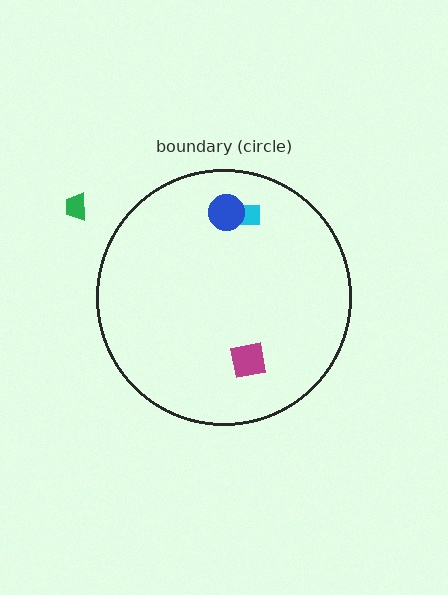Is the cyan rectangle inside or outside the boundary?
Inside.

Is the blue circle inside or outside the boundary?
Inside.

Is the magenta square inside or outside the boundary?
Inside.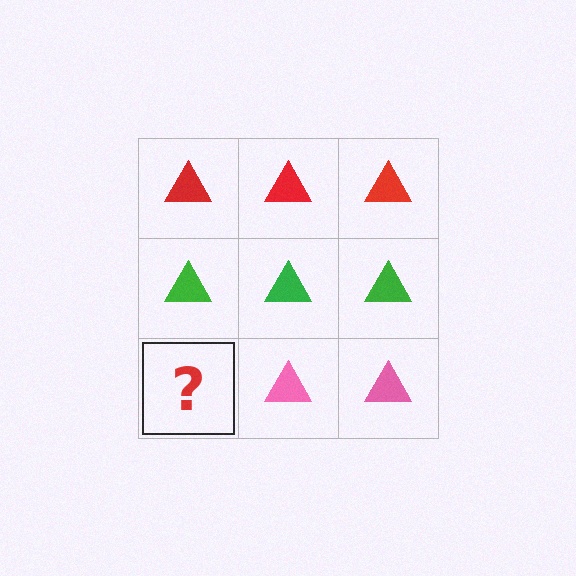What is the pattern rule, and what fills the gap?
The rule is that each row has a consistent color. The gap should be filled with a pink triangle.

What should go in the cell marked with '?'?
The missing cell should contain a pink triangle.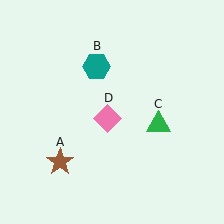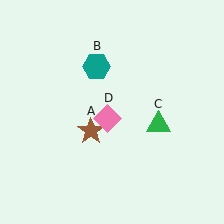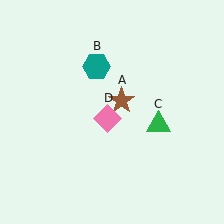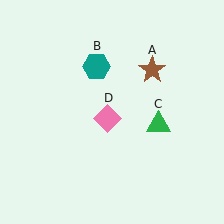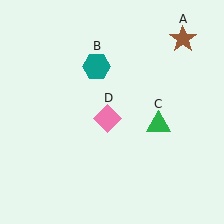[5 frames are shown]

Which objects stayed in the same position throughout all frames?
Teal hexagon (object B) and green triangle (object C) and pink diamond (object D) remained stationary.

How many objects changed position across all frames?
1 object changed position: brown star (object A).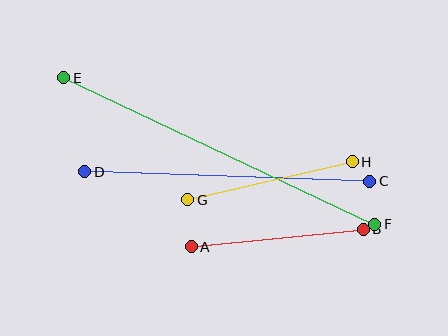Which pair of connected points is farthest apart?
Points E and F are farthest apart.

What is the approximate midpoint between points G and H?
The midpoint is at approximately (270, 181) pixels.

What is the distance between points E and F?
The distance is approximately 344 pixels.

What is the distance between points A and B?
The distance is approximately 173 pixels.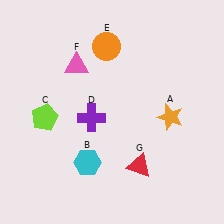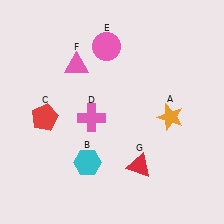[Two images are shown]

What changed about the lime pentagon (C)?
In Image 1, C is lime. In Image 2, it changed to red.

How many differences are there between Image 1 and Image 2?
There are 3 differences between the two images.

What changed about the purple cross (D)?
In Image 1, D is purple. In Image 2, it changed to pink.